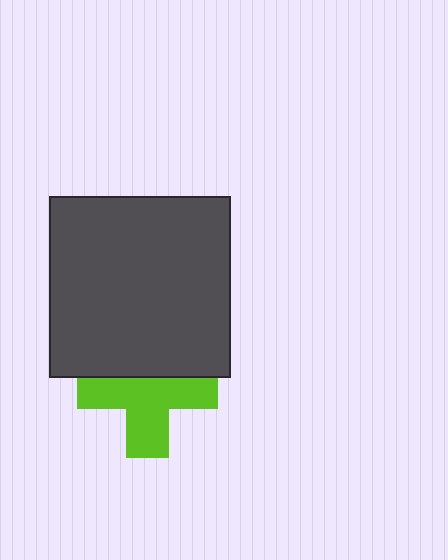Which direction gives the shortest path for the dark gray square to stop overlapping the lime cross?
Moving up gives the shortest separation.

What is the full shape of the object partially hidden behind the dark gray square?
The partially hidden object is a lime cross.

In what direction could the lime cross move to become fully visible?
The lime cross could move down. That would shift it out from behind the dark gray square entirely.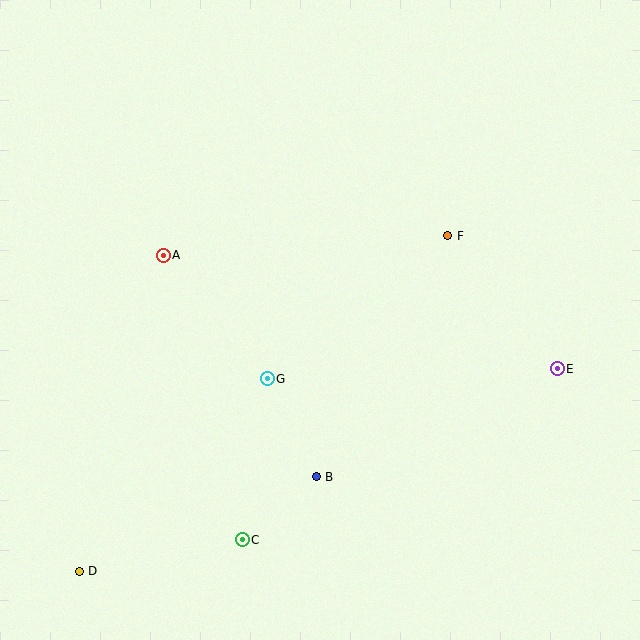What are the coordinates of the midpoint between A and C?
The midpoint between A and C is at (203, 398).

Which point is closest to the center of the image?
Point G at (267, 379) is closest to the center.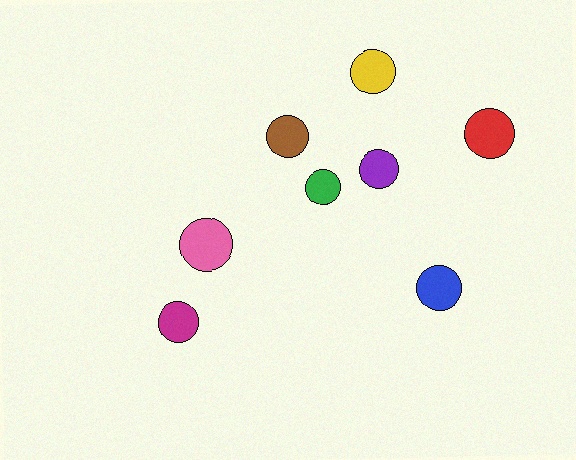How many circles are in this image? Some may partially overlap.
There are 8 circles.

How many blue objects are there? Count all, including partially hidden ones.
There is 1 blue object.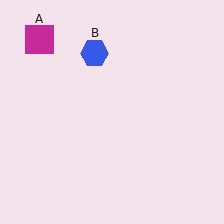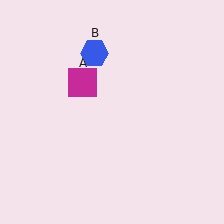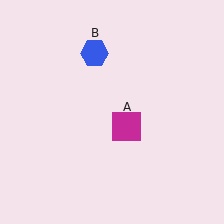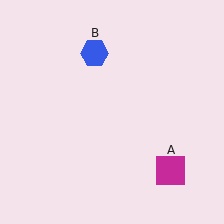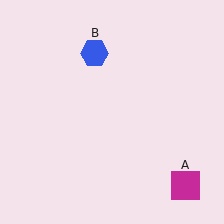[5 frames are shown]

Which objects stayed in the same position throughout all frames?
Blue hexagon (object B) remained stationary.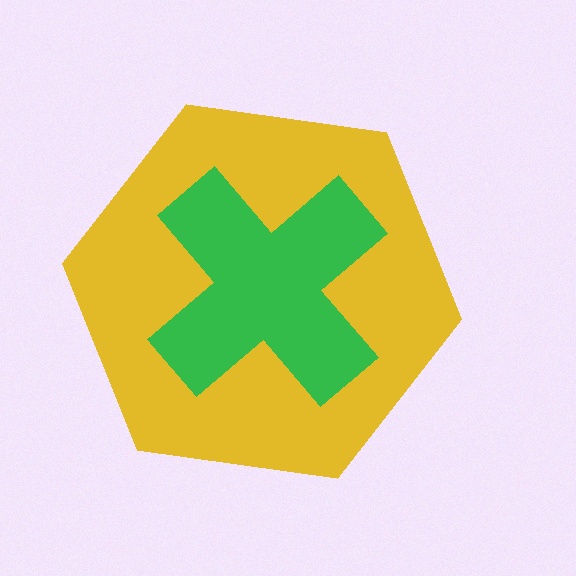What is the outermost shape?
The yellow hexagon.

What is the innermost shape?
The green cross.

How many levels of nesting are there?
2.